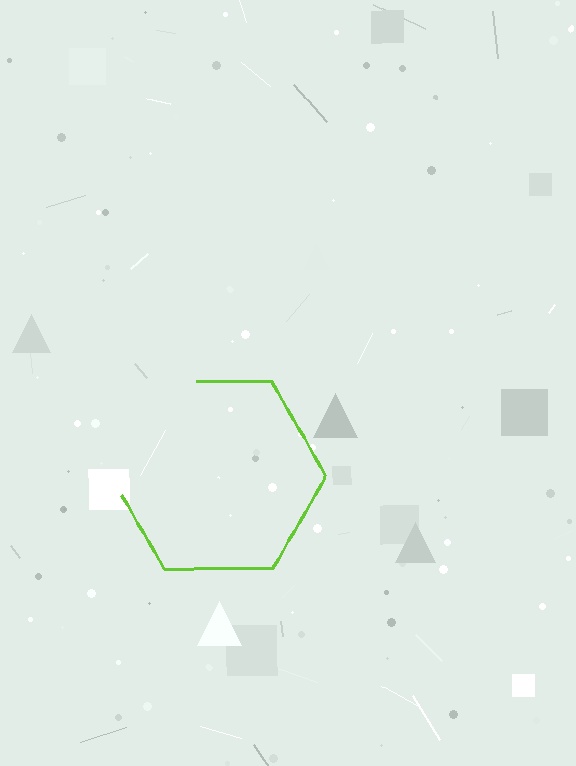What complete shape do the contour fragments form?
The contour fragments form a hexagon.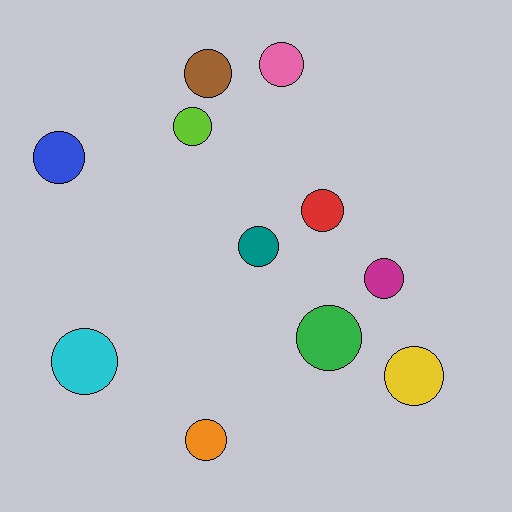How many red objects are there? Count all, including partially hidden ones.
There is 1 red object.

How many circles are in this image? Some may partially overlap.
There are 11 circles.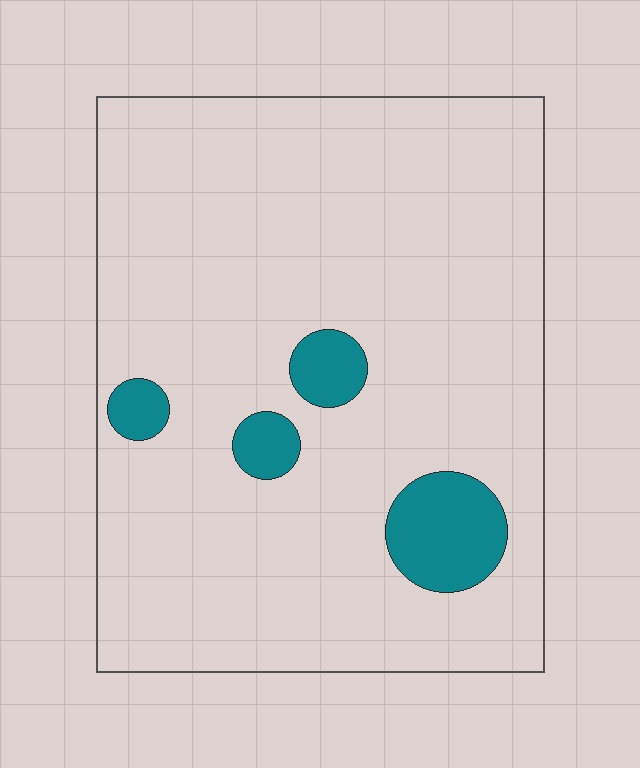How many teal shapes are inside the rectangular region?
4.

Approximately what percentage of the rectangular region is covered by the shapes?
Approximately 10%.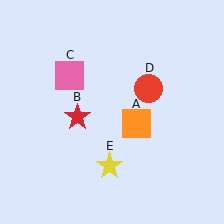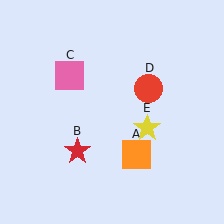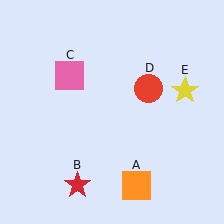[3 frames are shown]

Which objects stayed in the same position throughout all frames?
Pink square (object C) and red circle (object D) remained stationary.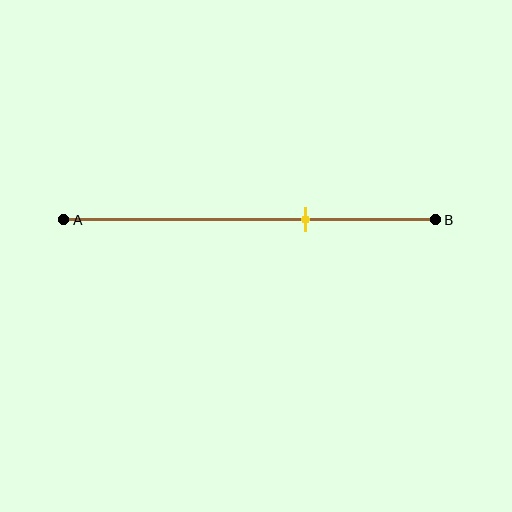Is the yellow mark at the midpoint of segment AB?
No, the mark is at about 65% from A, not at the 50% midpoint.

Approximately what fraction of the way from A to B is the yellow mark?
The yellow mark is approximately 65% of the way from A to B.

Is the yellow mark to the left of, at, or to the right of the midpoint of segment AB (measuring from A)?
The yellow mark is to the right of the midpoint of segment AB.